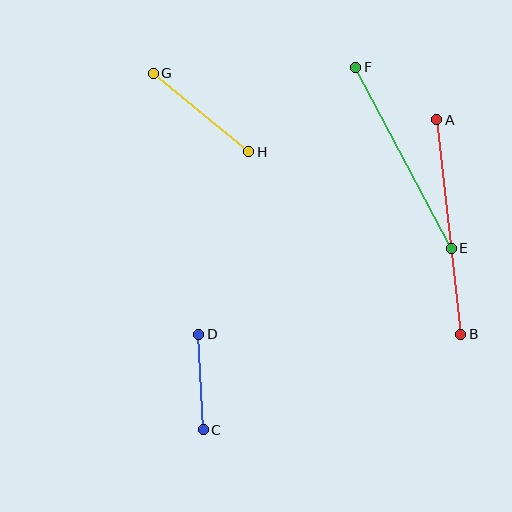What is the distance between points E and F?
The distance is approximately 205 pixels.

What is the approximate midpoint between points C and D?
The midpoint is at approximately (201, 382) pixels.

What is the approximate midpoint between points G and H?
The midpoint is at approximately (201, 113) pixels.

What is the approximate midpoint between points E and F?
The midpoint is at approximately (403, 158) pixels.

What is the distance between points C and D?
The distance is approximately 96 pixels.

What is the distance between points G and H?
The distance is approximately 124 pixels.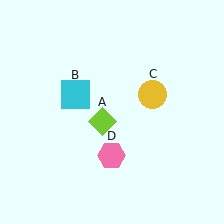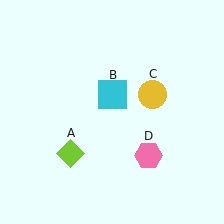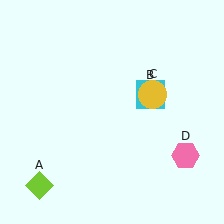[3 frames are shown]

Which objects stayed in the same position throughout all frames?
Yellow circle (object C) remained stationary.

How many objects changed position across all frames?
3 objects changed position: lime diamond (object A), cyan square (object B), pink hexagon (object D).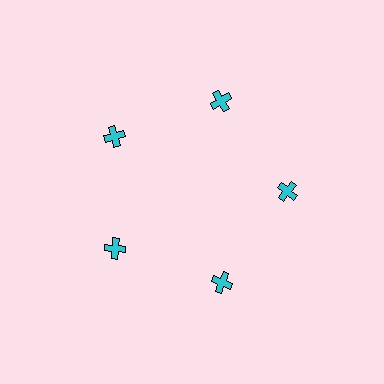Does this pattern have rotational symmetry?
Yes, this pattern has 5-fold rotational symmetry. It looks the same after rotating 72 degrees around the center.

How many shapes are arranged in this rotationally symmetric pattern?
There are 5 shapes, arranged in 5 groups of 1.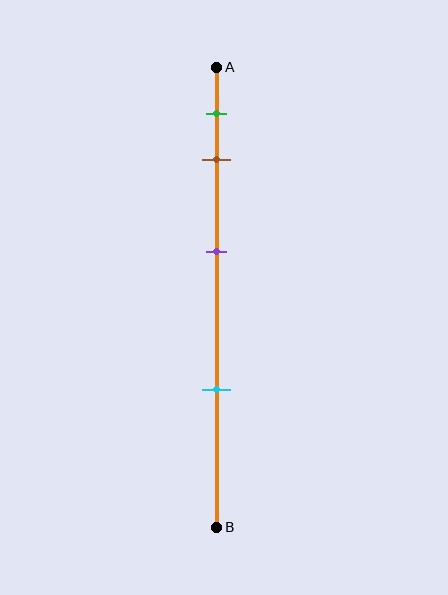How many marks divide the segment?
There are 4 marks dividing the segment.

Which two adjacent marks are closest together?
The green and brown marks are the closest adjacent pair.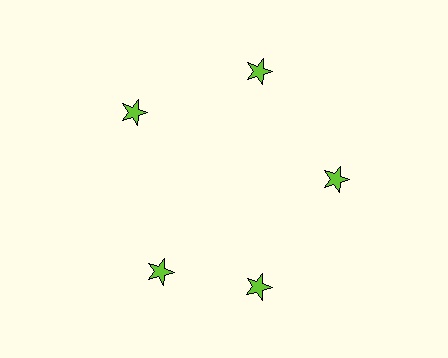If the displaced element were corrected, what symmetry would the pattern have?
It would have 5-fold rotational symmetry — the pattern would map onto itself every 72 degrees.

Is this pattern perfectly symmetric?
No. The 5 lime stars are arranged in a ring, but one element near the 8 o'clock position is rotated out of alignment along the ring, breaking the 5-fold rotational symmetry.